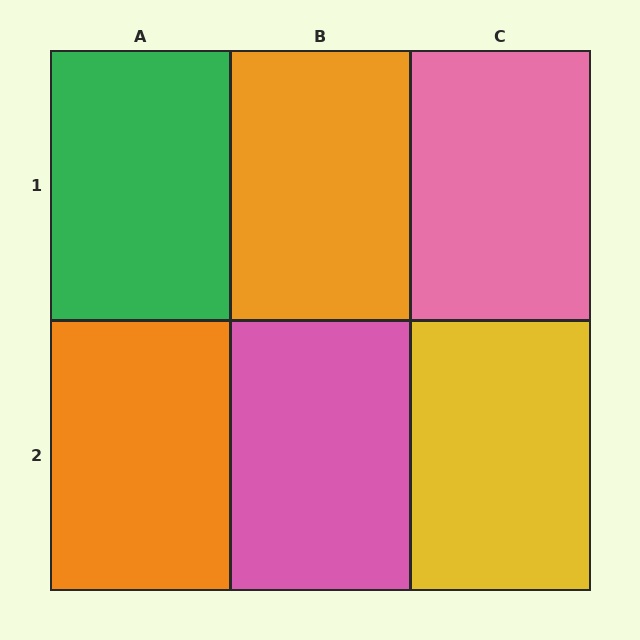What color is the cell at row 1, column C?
Pink.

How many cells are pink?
2 cells are pink.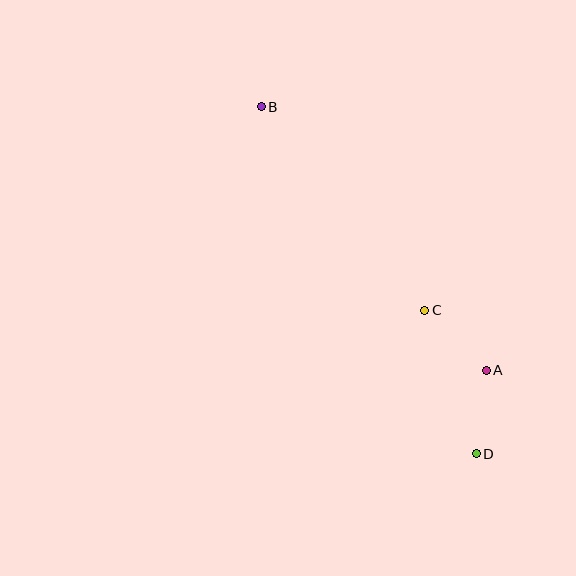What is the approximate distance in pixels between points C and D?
The distance between C and D is approximately 153 pixels.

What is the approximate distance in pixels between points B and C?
The distance between B and C is approximately 261 pixels.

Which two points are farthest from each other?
Points B and D are farthest from each other.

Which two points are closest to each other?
Points A and D are closest to each other.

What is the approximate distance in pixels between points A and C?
The distance between A and C is approximately 86 pixels.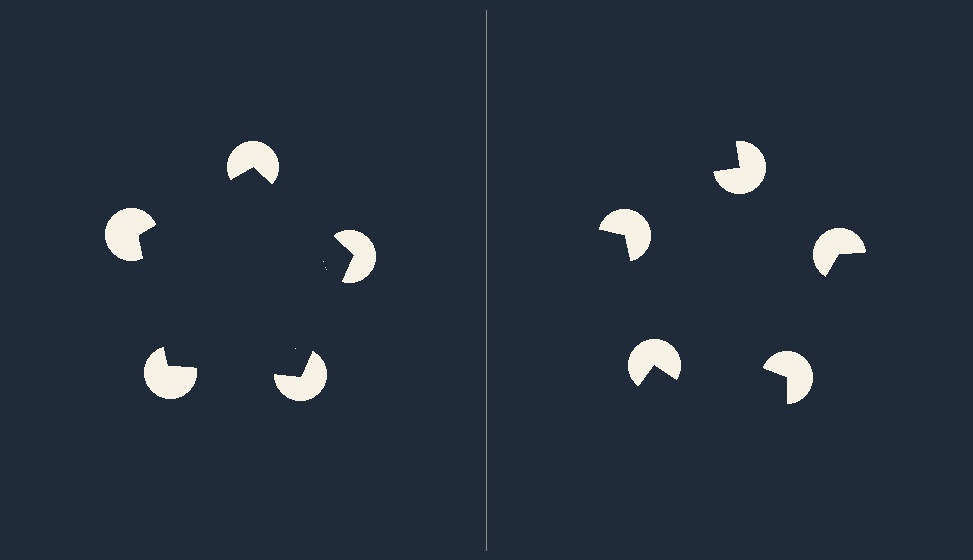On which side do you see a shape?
An illusory pentagon appears on the left side. On the right side the wedge cuts are rotated, so no coherent shape forms.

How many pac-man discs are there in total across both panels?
10 — 5 on each side.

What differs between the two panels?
The pac-man discs are positioned identically on both sides; only the wedge orientations differ. On the left they align to a pentagon; on the right they are misaligned.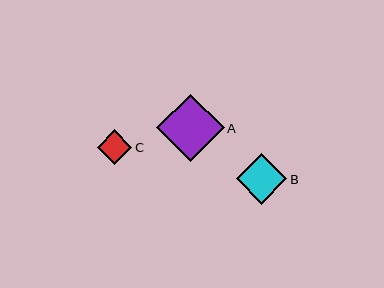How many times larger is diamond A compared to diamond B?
Diamond A is approximately 1.3 times the size of diamond B.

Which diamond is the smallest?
Diamond C is the smallest with a size of approximately 35 pixels.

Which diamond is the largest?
Diamond A is the largest with a size of approximately 68 pixels.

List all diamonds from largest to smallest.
From largest to smallest: A, B, C.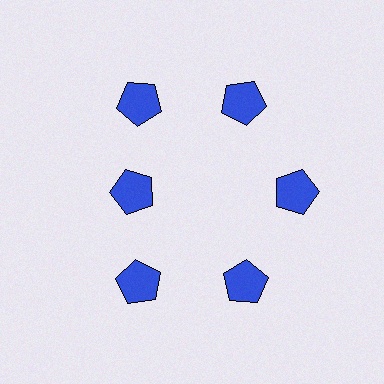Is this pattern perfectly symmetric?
No. The 6 blue pentagons are arranged in a ring, but one element near the 9 o'clock position is pulled inward toward the center, breaking the 6-fold rotational symmetry.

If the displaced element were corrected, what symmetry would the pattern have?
It would have 6-fold rotational symmetry — the pattern would map onto itself every 60 degrees.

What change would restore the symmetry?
The symmetry would be restored by moving it outward, back onto the ring so that all 6 pentagons sit at equal angles and equal distance from the center.